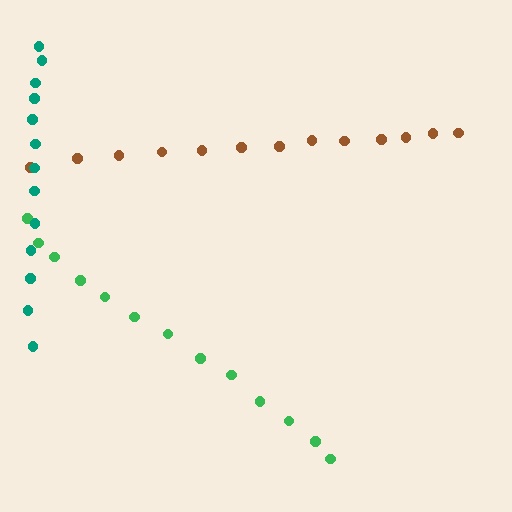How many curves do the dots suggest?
There are 3 distinct paths.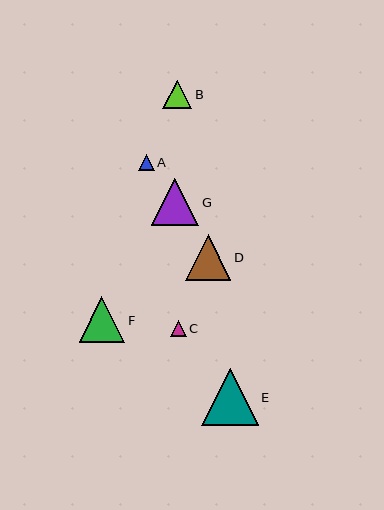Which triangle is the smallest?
Triangle A is the smallest with a size of approximately 16 pixels.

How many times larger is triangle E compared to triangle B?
Triangle E is approximately 2.0 times the size of triangle B.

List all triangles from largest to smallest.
From largest to smallest: E, G, F, D, B, C, A.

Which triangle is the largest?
Triangle E is the largest with a size of approximately 57 pixels.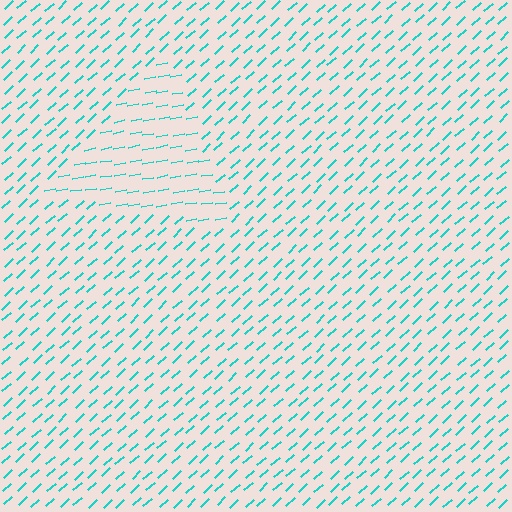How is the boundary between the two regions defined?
The boundary is defined purely by a change in line orientation (approximately 33 degrees difference). All lines are the same color and thickness.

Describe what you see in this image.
The image is filled with small cyan line segments. A triangle region in the image has lines oriented differently from the surrounding lines, creating a visible texture boundary.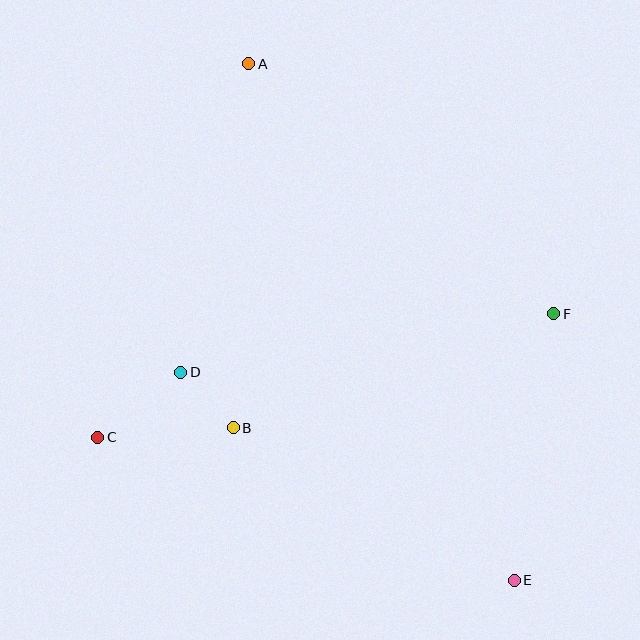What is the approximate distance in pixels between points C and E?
The distance between C and E is approximately 440 pixels.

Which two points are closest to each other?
Points B and D are closest to each other.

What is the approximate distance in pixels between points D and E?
The distance between D and E is approximately 393 pixels.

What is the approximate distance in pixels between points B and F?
The distance between B and F is approximately 340 pixels.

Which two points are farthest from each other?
Points A and E are farthest from each other.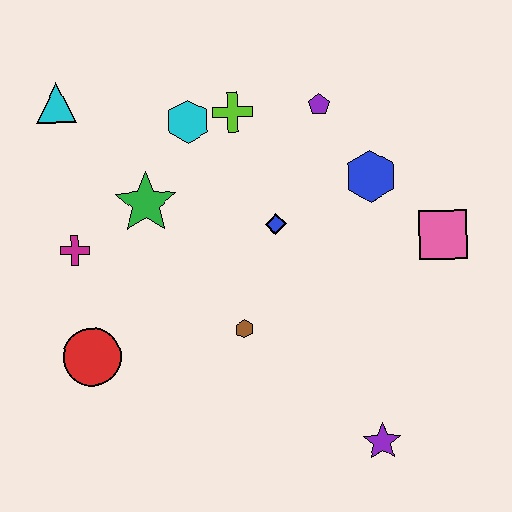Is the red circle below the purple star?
No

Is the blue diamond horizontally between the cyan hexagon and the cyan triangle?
No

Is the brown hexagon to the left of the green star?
No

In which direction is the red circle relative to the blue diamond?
The red circle is to the left of the blue diamond.